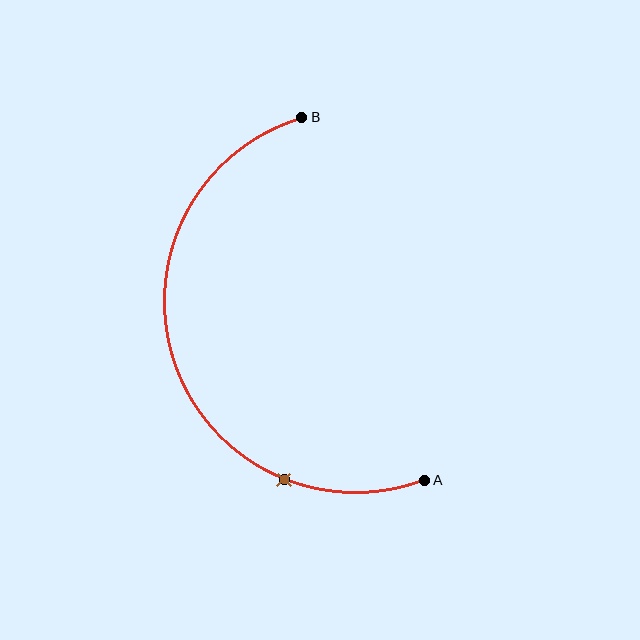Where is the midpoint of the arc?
The arc midpoint is the point on the curve farthest from the straight line joining A and B. It sits to the left of that line.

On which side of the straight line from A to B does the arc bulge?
The arc bulges to the left of the straight line connecting A and B.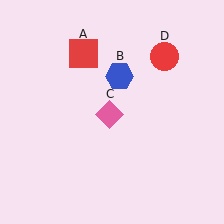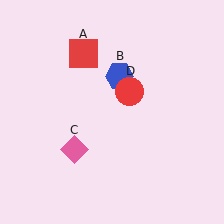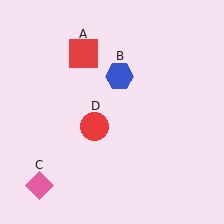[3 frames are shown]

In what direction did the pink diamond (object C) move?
The pink diamond (object C) moved down and to the left.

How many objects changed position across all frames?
2 objects changed position: pink diamond (object C), red circle (object D).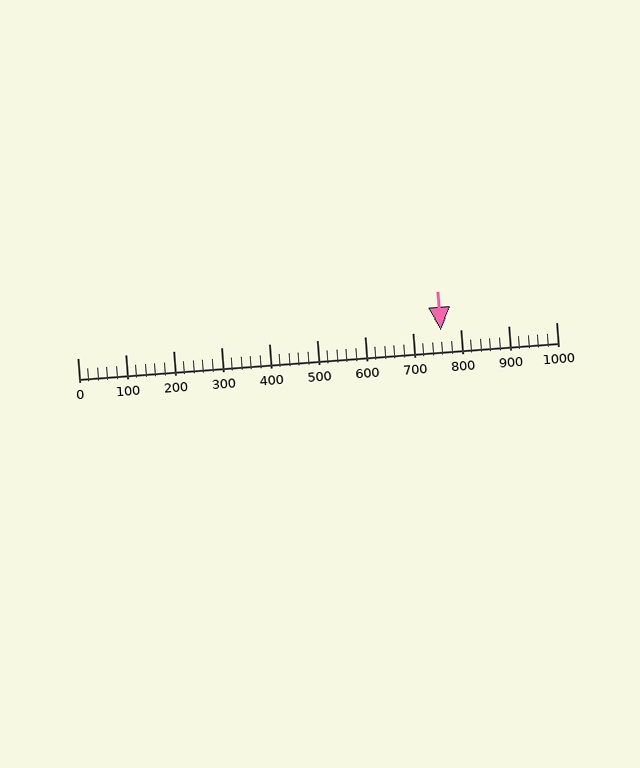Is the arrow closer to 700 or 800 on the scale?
The arrow is closer to 800.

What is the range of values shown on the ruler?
The ruler shows values from 0 to 1000.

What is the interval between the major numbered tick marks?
The major tick marks are spaced 100 units apart.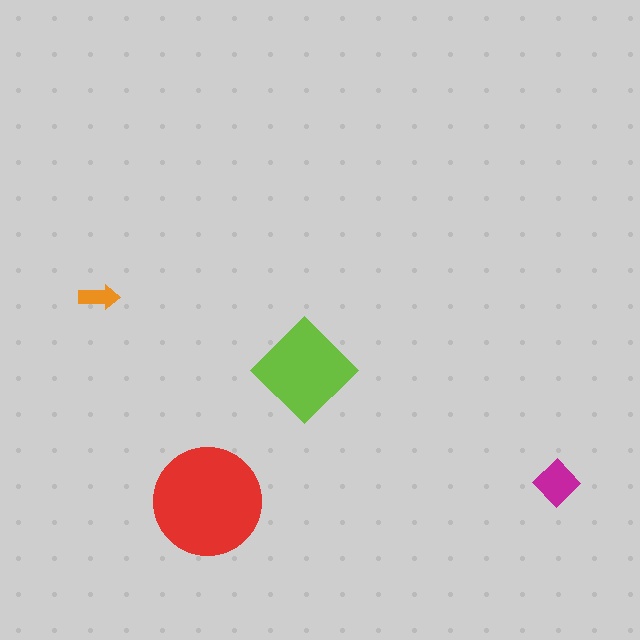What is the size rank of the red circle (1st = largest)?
1st.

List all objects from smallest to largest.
The orange arrow, the magenta diamond, the lime diamond, the red circle.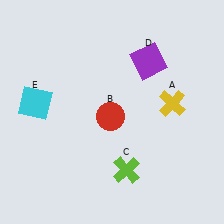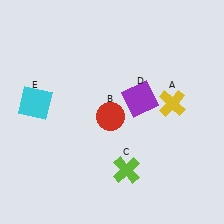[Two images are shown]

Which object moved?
The purple square (D) moved down.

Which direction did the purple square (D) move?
The purple square (D) moved down.